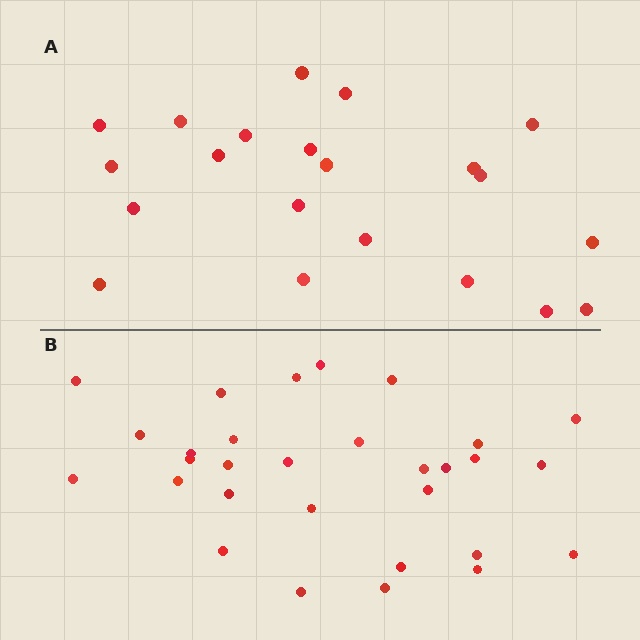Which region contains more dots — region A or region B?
Region B (the bottom region) has more dots.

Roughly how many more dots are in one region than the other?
Region B has roughly 8 or so more dots than region A.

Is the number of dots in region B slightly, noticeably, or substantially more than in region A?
Region B has noticeably more, but not dramatically so. The ratio is roughly 1.4 to 1.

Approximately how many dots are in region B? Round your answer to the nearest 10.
About 30 dots.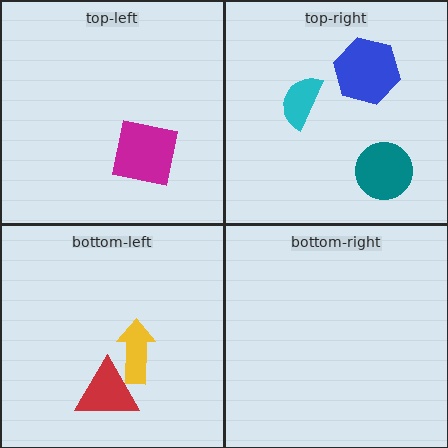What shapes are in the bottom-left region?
The yellow arrow, the red triangle.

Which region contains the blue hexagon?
The top-right region.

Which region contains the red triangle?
The bottom-left region.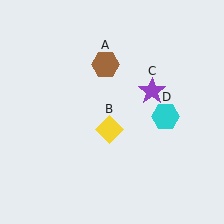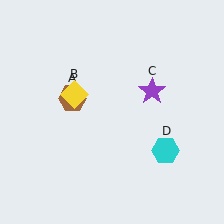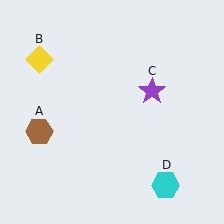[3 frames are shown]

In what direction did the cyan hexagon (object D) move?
The cyan hexagon (object D) moved down.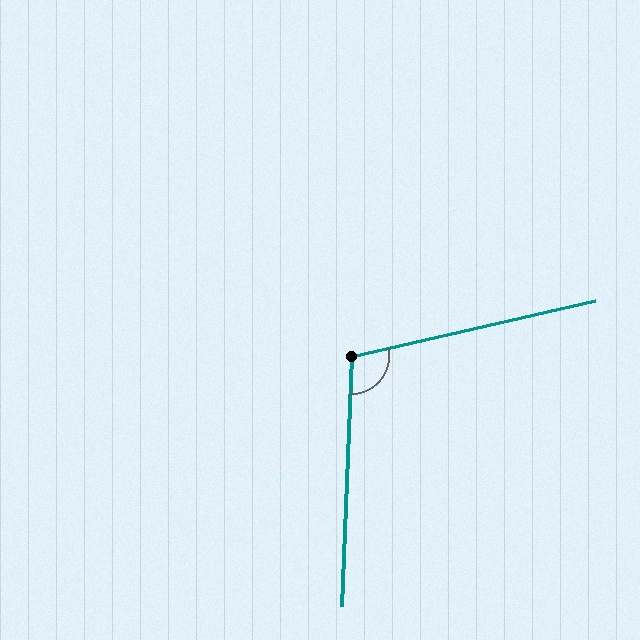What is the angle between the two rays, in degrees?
Approximately 105 degrees.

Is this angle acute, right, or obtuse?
It is obtuse.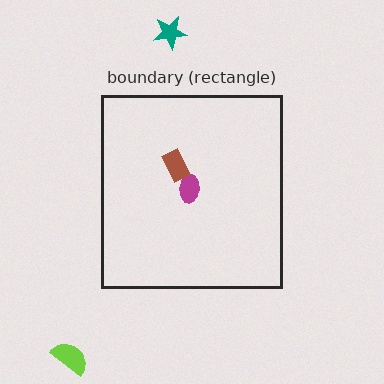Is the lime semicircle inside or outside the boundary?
Outside.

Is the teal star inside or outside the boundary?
Outside.